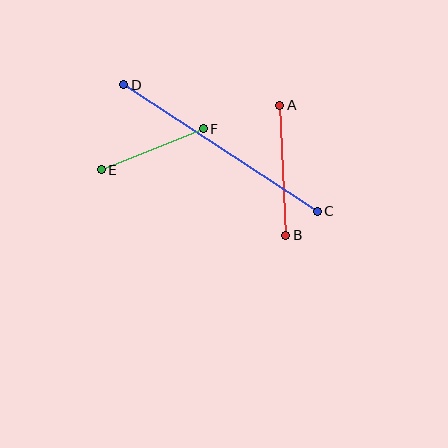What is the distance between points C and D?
The distance is approximately 231 pixels.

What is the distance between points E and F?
The distance is approximately 110 pixels.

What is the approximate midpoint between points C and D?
The midpoint is at approximately (220, 148) pixels.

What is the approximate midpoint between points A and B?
The midpoint is at approximately (283, 170) pixels.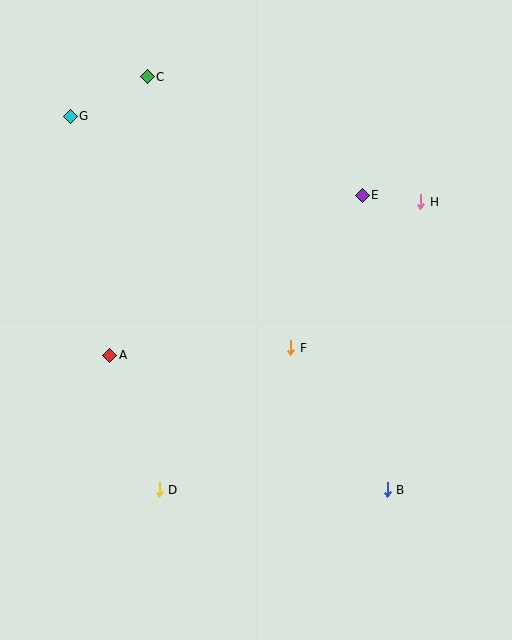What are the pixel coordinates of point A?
Point A is at (110, 355).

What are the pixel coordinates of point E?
Point E is at (362, 195).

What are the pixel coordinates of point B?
Point B is at (387, 490).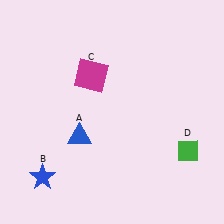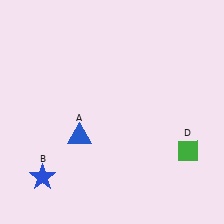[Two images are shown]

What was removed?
The magenta square (C) was removed in Image 2.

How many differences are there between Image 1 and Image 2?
There is 1 difference between the two images.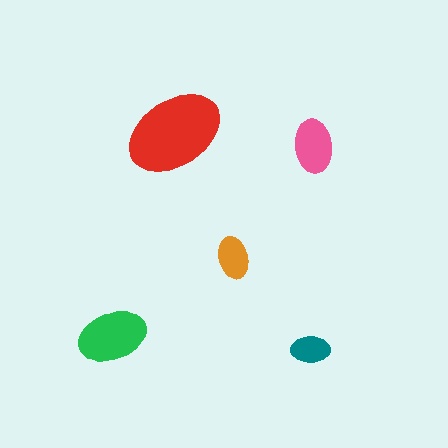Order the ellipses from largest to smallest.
the red one, the green one, the pink one, the orange one, the teal one.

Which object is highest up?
The red ellipse is topmost.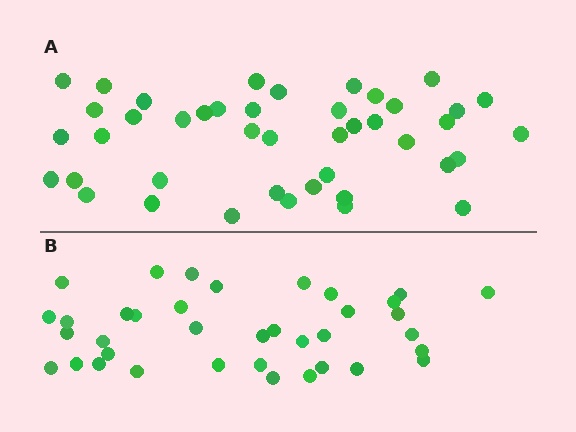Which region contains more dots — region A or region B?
Region A (the top region) has more dots.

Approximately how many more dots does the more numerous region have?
Region A has about 6 more dots than region B.